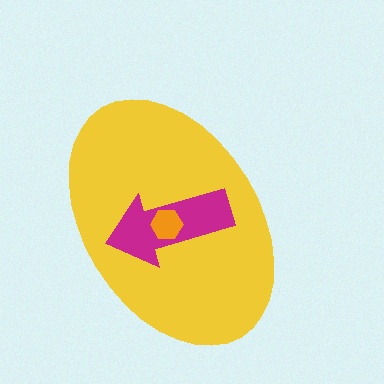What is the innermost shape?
The orange hexagon.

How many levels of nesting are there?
3.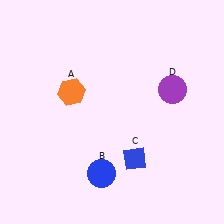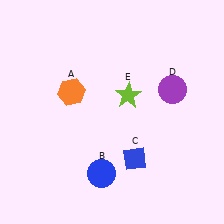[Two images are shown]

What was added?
A lime star (E) was added in Image 2.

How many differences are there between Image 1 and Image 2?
There is 1 difference between the two images.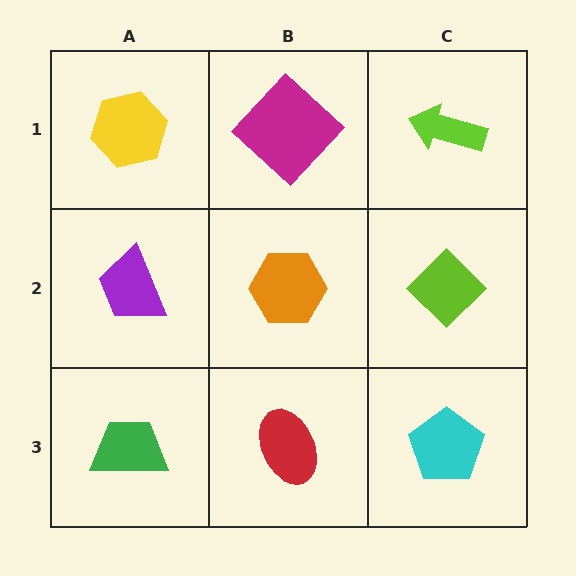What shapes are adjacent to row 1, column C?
A lime diamond (row 2, column C), a magenta diamond (row 1, column B).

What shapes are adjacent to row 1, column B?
An orange hexagon (row 2, column B), a yellow hexagon (row 1, column A), a lime arrow (row 1, column C).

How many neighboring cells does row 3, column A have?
2.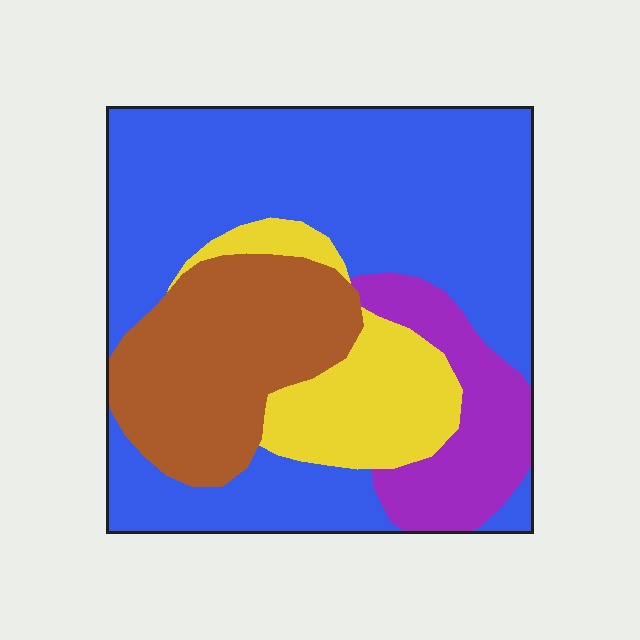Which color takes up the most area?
Blue, at roughly 50%.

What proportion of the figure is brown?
Brown covers 21% of the figure.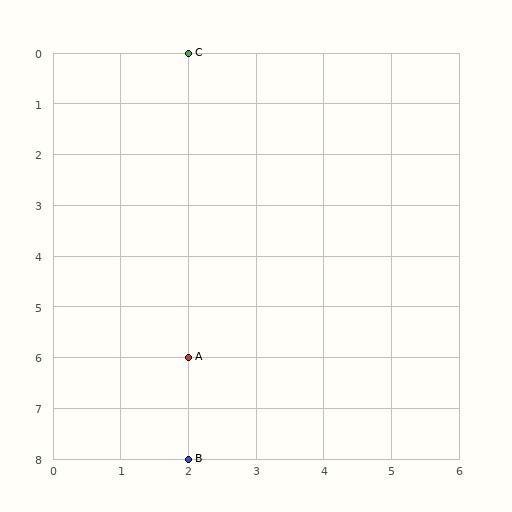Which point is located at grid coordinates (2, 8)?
Point B is at (2, 8).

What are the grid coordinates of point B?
Point B is at grid coordinates (2, 8).